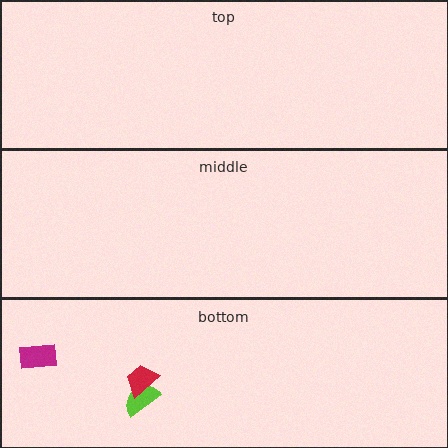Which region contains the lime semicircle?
The bottom region.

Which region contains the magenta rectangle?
The bottom region.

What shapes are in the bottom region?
The magenta rectangle, the lime semicircle, the red trapezoid.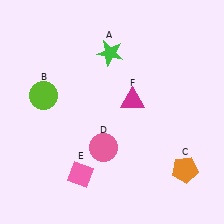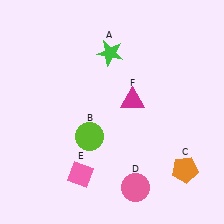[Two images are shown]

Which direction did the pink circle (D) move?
The pink circle (D) moved down.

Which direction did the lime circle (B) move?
The lime circle (B) moved right.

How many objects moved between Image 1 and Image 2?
2 objects moved between the two images.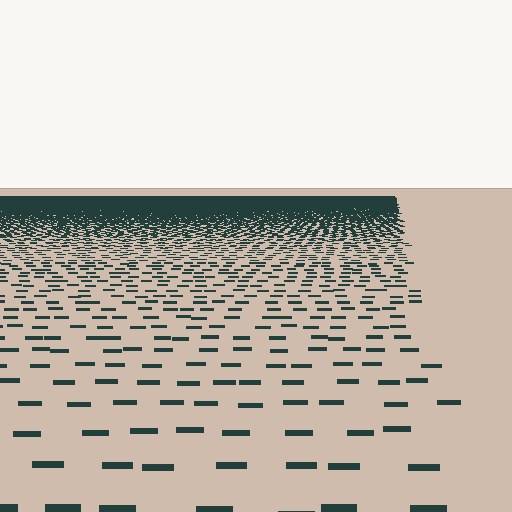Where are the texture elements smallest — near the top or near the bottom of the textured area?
Near the top.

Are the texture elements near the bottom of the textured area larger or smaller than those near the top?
Larger. Near the bottom, elements are closer to the viewer and appear at a bigger on-screen size.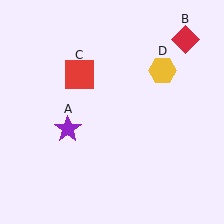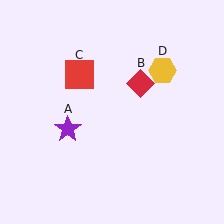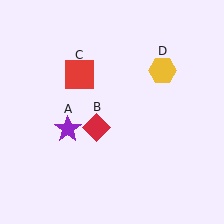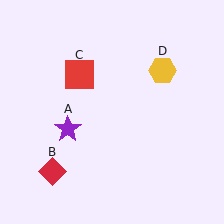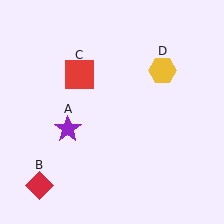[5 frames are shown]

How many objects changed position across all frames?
1 object changed position: red diamond (object B).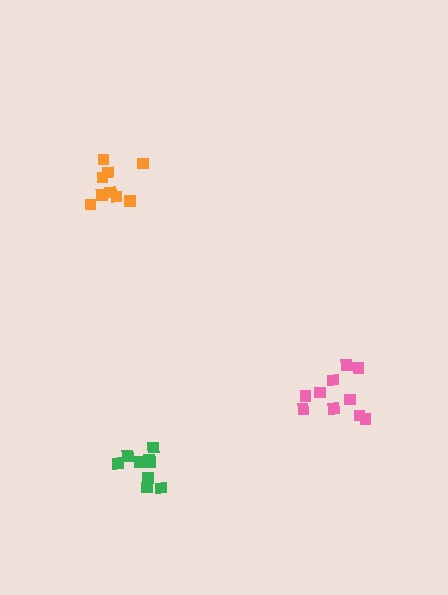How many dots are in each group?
Group 1: 9 dots, Group 2: 10 dots, Group 3: 9 dots (28 total).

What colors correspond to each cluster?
The clusters are colored: green, pink, orange.